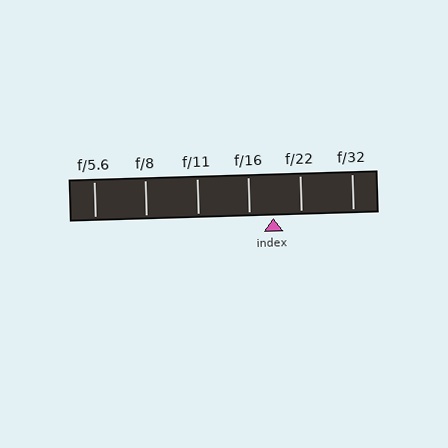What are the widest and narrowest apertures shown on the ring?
The widest aperture shown is f/5.6 and the narrowest is f/32.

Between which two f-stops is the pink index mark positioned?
The index mark is between f/16 and f/22.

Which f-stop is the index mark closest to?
The index mark is closest to f/16.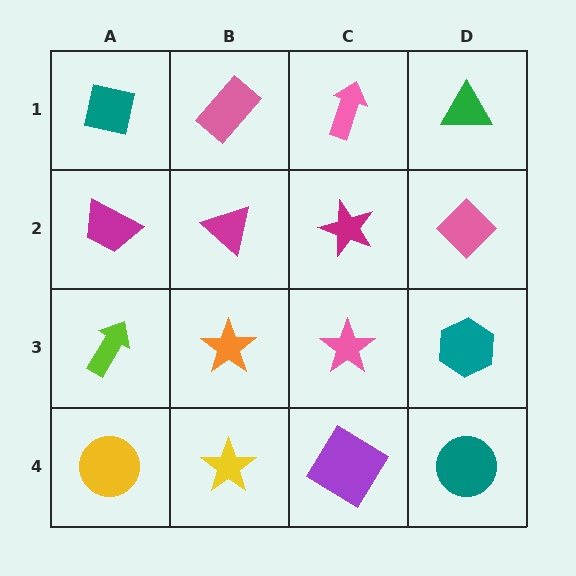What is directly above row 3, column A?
A magenta trapezoid.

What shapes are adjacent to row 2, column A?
A teal square (row 1, column A), a lime arrow (row 3, column A), a magenta triangle (row 2, column B).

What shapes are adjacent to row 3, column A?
A magenta trapezoid (row 2, column A), a yellow circle (row 4, column A), an orange star (row 3, column B).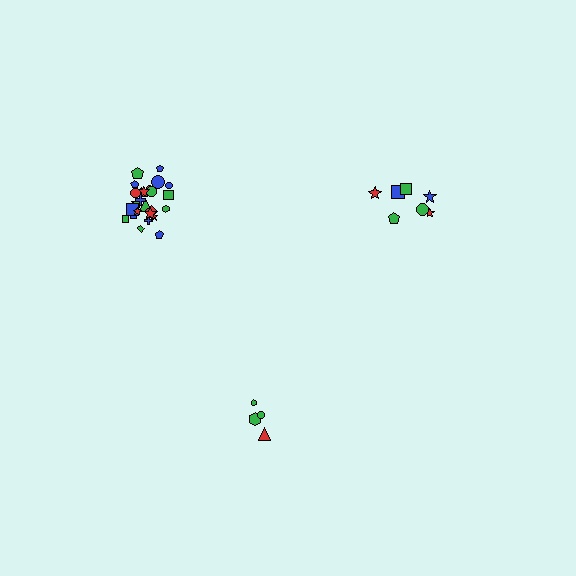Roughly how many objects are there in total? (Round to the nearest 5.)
Roughly 35 objects in total.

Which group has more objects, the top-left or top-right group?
The top-left group.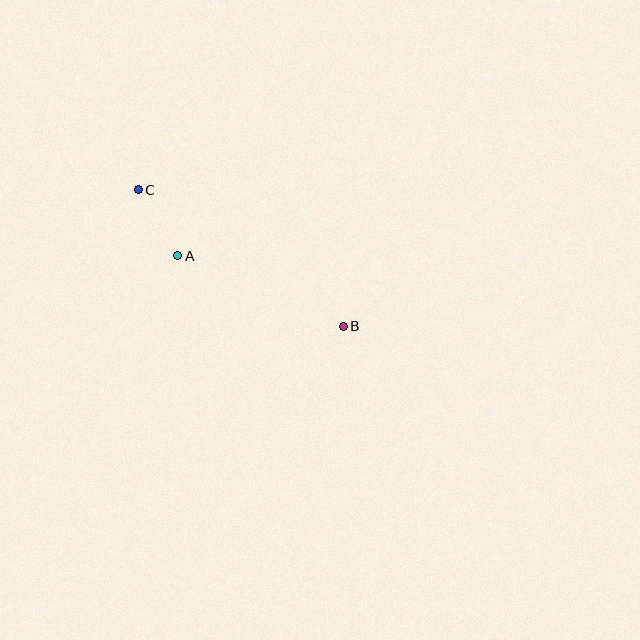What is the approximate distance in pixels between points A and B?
The distance between A and B is approximately 180 pixels.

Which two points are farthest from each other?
Points B and C are farthest from each other.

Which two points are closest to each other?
Points A and C are closest to each other.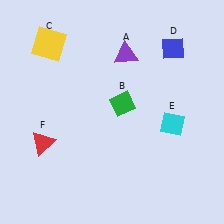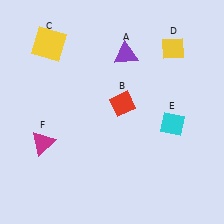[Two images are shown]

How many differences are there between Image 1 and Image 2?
There are 3 differences between the two images.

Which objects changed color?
B changed from green to red. D changed from blue to yellow. F changed from red to magenta.